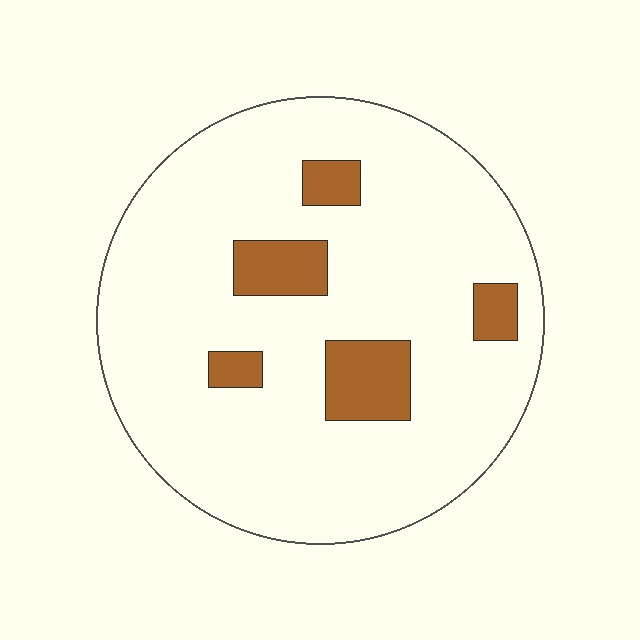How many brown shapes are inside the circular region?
5.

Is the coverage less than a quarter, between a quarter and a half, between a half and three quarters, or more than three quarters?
Less than a quarter.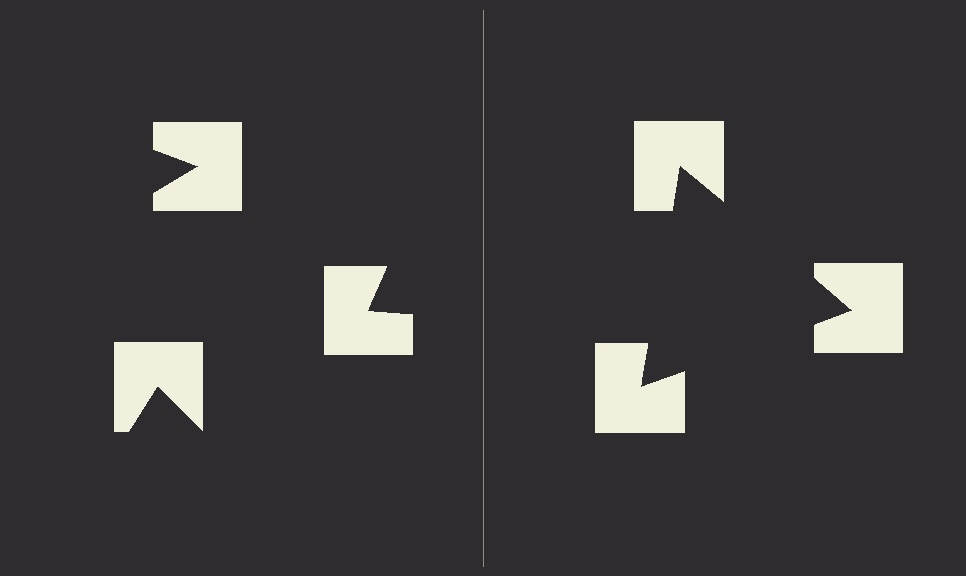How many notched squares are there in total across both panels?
6 — 3 on each side.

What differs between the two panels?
The notched squares are positioned identically on both sides; only the wedge orientations differ. On the right they align to a triangle; on the left they are misaligned.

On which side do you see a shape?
An illusory triangle appears on the right side. On the left side the wedge cuts are rotated, so no coherent shape forms.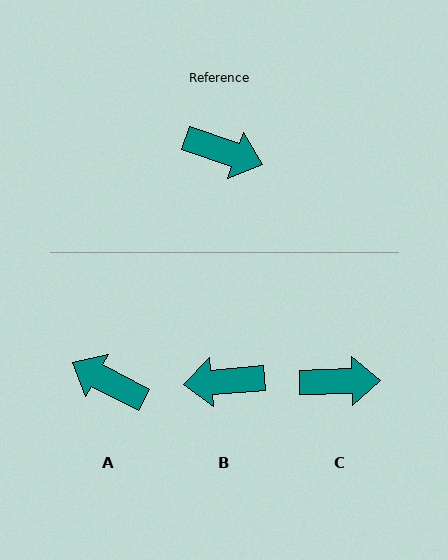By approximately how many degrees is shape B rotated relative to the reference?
Approximately 157 degrees clockwise.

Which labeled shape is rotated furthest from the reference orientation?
A, about 171 degrees away.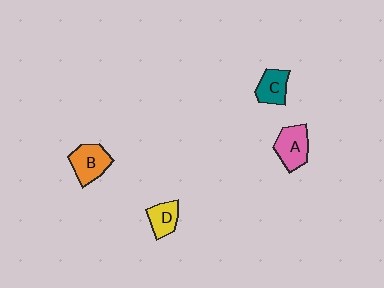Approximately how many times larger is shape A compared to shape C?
Approximately 1.3 times.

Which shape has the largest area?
Shape B (orange).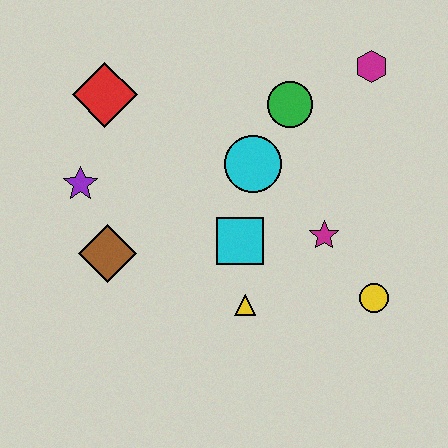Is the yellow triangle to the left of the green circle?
Yes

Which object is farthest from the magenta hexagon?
The brown diamond is farthest from the magenta hexagon.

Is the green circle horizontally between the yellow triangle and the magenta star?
Yes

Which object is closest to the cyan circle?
The green circle is closest to the cyan circle.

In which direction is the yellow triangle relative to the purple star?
The yellow triangle is to the right of the purple star.